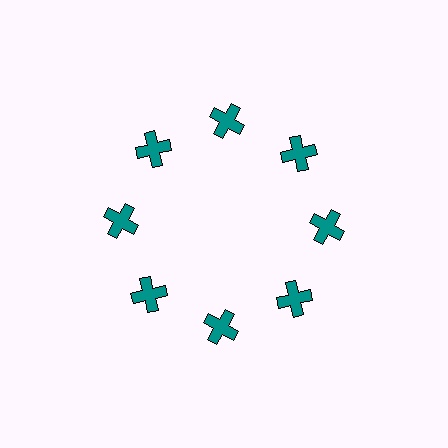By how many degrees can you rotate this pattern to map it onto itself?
The pattern maps onto itself every 45 degrees of rotation.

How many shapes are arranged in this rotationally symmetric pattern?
There are 8 shapes, arranged in 8 groups of 1.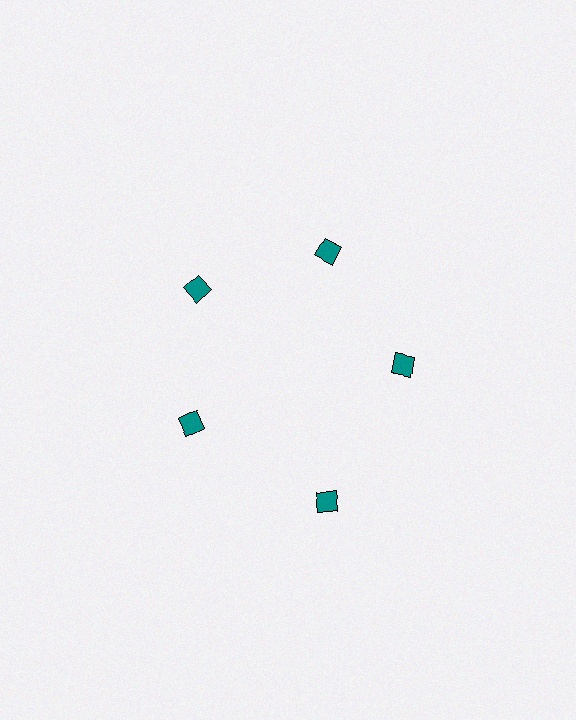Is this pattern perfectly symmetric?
No. The 5 teal diamonds are arranged in a ring, but one element near the 5 o'clock position is pushed outward from the center, breaking the 5-fold rotational symmetry.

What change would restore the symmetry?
The symmetry would be restored by moving it inward, back onto the ring so that all 5 diamonds sit at equal angles and equal distance from the center.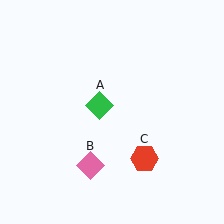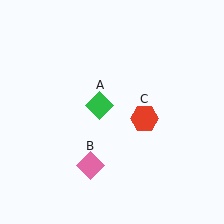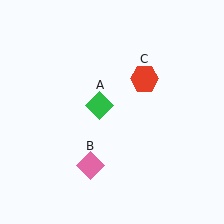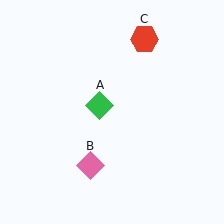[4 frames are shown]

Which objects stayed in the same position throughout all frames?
Green diamond (object A) and pink diamond (object B) remained stationary.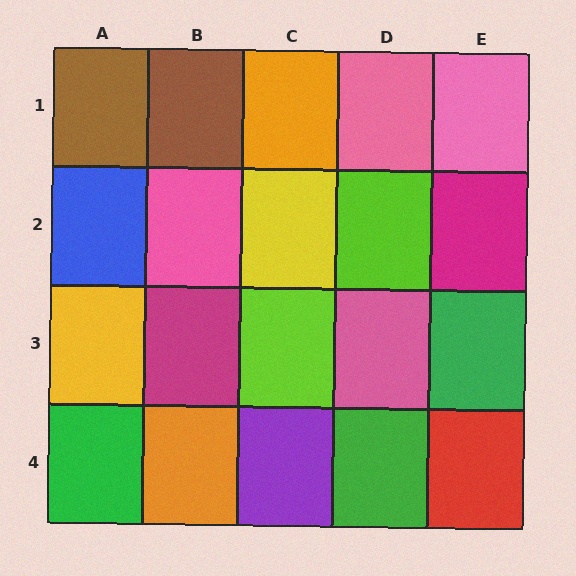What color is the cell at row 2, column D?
Lime.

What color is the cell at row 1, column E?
Pink.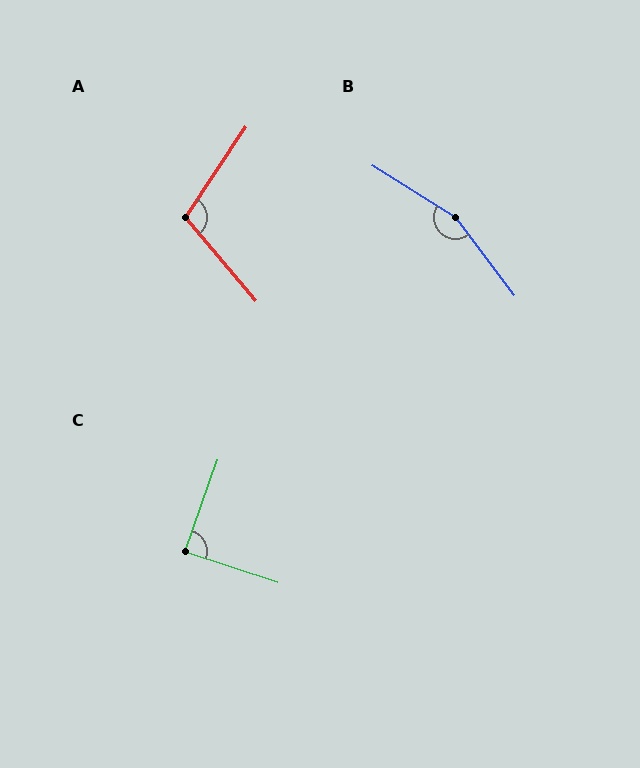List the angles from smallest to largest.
C (89°), A (106°), B (159°).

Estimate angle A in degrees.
Approximately 106 degrees.